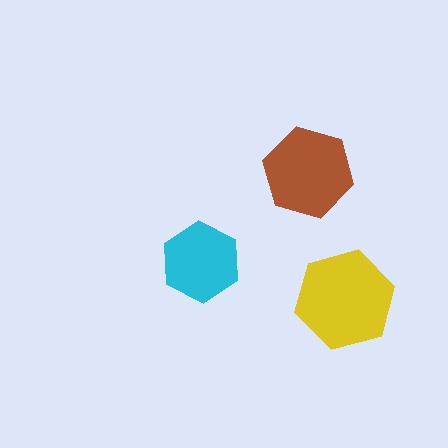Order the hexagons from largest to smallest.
the yellow one, the brown one, the cyan one.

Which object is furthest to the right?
The yellow hexagon is rightmost.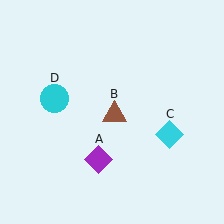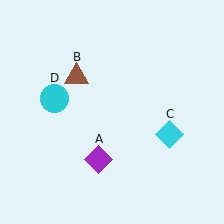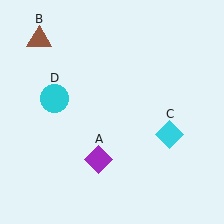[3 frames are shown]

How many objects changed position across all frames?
1 object changed position: brown triangle (object B).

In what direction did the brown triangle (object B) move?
The brown triangle (object B) moved up and to the left.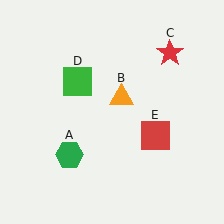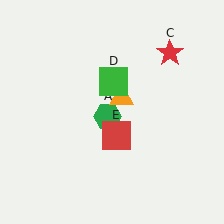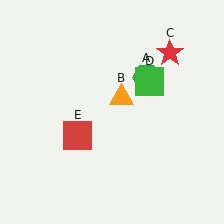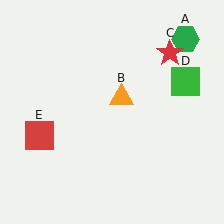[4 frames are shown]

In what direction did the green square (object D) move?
The green square (object D) moved right.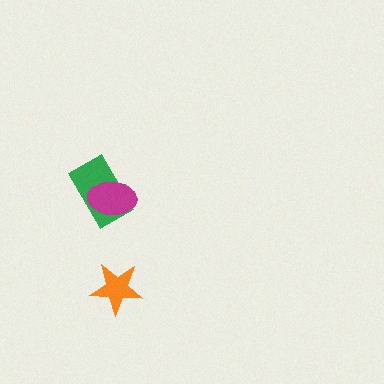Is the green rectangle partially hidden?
Yes, it is partially covered by another shape.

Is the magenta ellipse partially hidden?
No, no other shape covers it.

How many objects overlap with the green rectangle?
1 object overlaps with the green rectangle.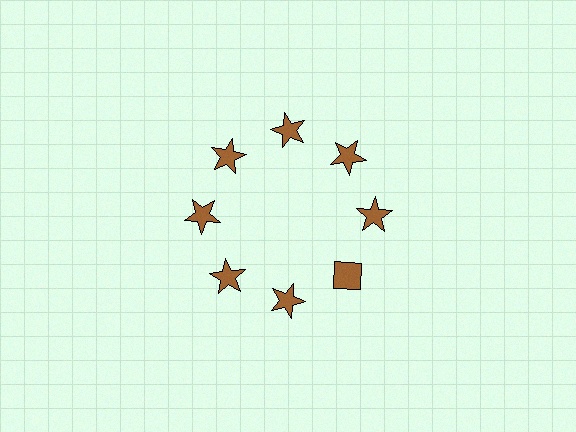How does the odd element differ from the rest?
It has a different shape: diamond instead of star.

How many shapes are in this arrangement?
There are 8 shapes arranged in a ring pattern.